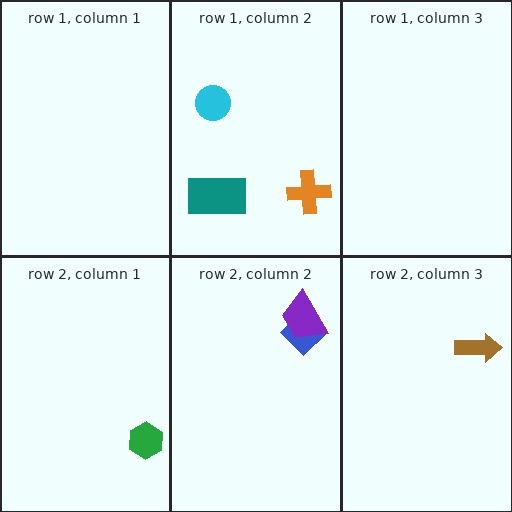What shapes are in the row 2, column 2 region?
The blue diamond, the purple trapezoid.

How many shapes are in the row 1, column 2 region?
3.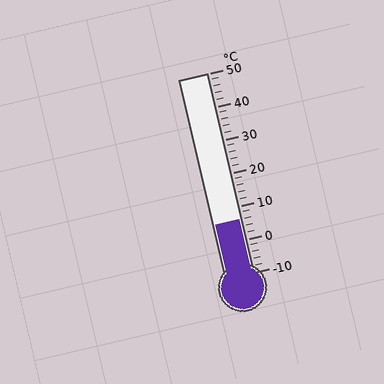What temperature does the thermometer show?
The thermometer shows approximately 6°C.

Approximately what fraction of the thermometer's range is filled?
The thermometer is filled to approximately 25% of its range.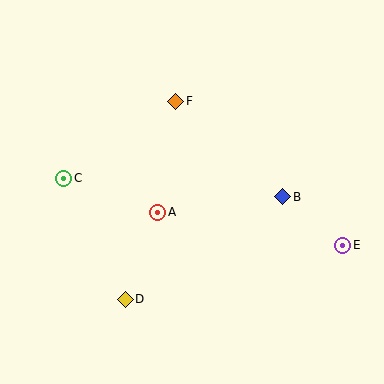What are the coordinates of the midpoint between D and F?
The midpoint between D and F is at (151, 200).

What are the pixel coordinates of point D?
Point D is at (125, 299).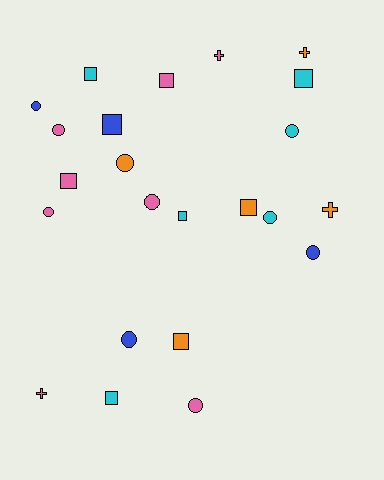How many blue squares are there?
There is 1 blue square.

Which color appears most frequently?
Pink, with 8 objects.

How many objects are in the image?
There are 23 objects.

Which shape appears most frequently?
Circle, with 10 objects.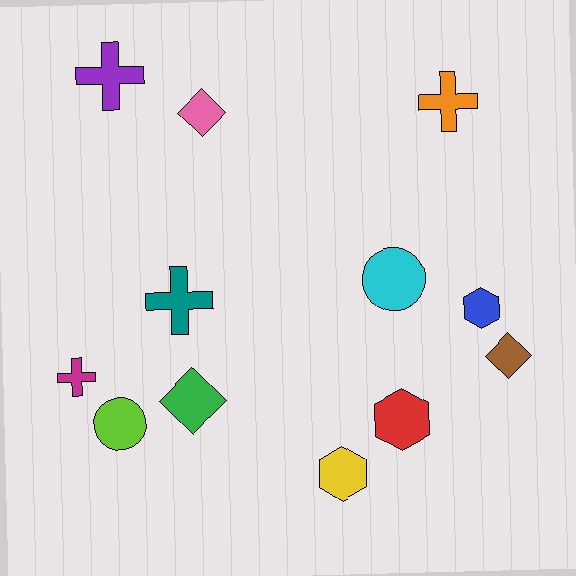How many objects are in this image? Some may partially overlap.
There are 12 objects.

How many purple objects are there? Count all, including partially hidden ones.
There is 1 purple object.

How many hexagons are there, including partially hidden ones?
There are 3 hexagons.